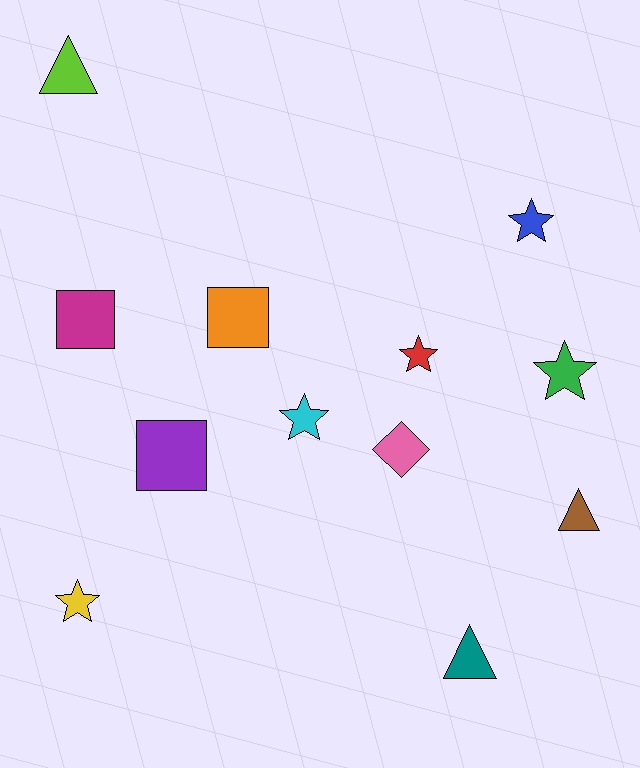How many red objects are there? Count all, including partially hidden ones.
There is 1 red object.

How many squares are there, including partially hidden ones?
There are 3 squares.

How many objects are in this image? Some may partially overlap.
There are 12 objects.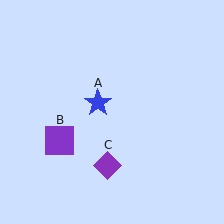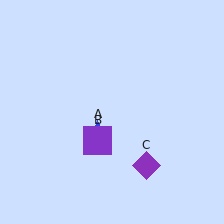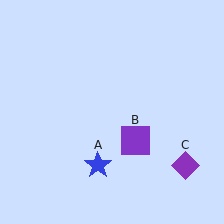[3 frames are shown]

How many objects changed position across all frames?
3 objects changed position: blue star (object A), purple square (object B), purple diamond (object C).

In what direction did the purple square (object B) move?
The purple square (object B) moved right.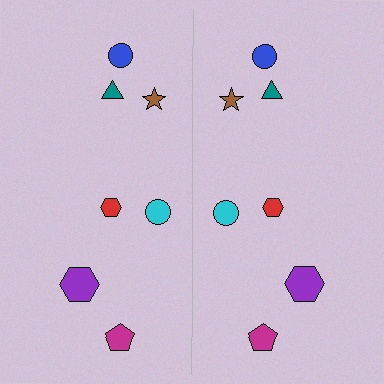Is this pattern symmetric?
Yes, this pattern has bilateral (reflection) symmetry.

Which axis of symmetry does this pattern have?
The pattern has a vertical axis of symmetry running through the center of the image.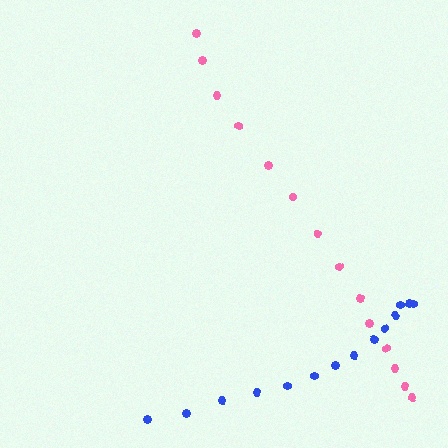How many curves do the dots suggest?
There are 2 distinct paths.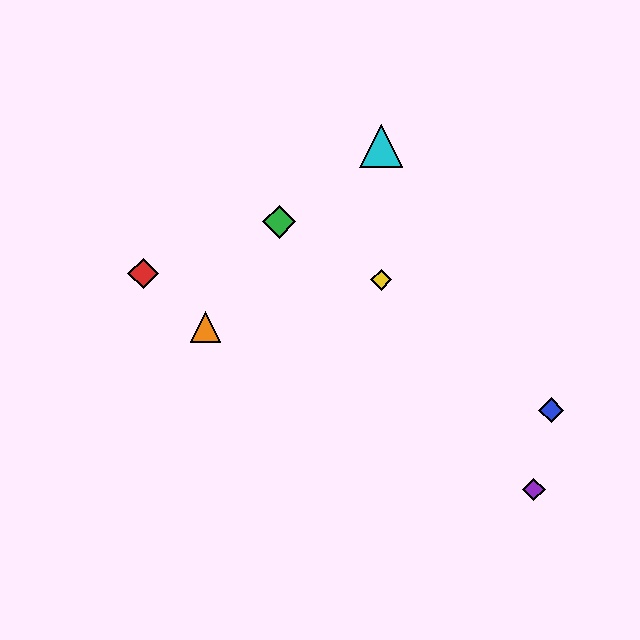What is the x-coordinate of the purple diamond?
The purple diamond is at x≈534.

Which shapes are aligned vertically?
The yellow diamond, the cyan triangle are aligned vertically.